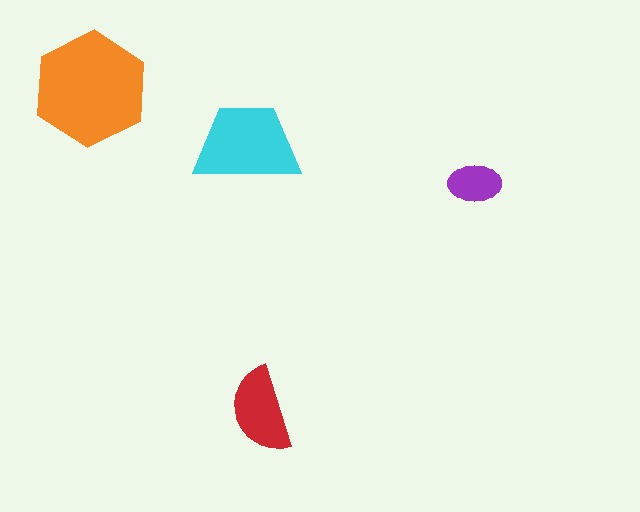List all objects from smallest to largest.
The purple ellipse, the red semicircle, the cyan trapezoid, the orange hexagon.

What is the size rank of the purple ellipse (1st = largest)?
4th.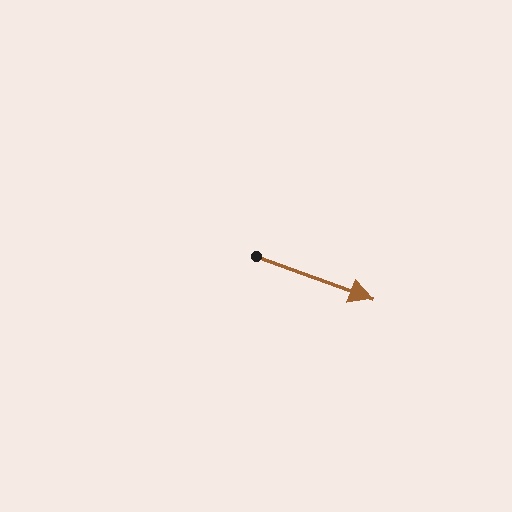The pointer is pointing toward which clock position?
Roughly 4 o'clock.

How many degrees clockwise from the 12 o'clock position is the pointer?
Approximately 110 degrees.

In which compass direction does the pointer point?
East.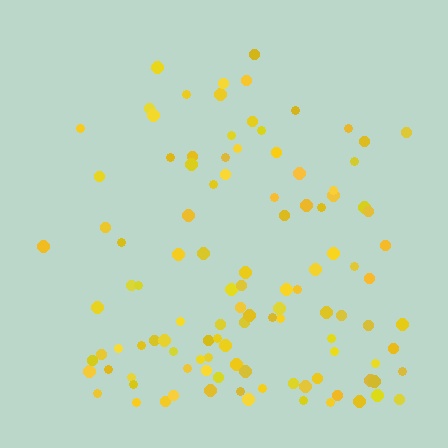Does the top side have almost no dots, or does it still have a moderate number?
Still a moderate number, just noticeably fewer than the bottom.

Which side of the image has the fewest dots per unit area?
The top.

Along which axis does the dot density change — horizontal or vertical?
Vertical.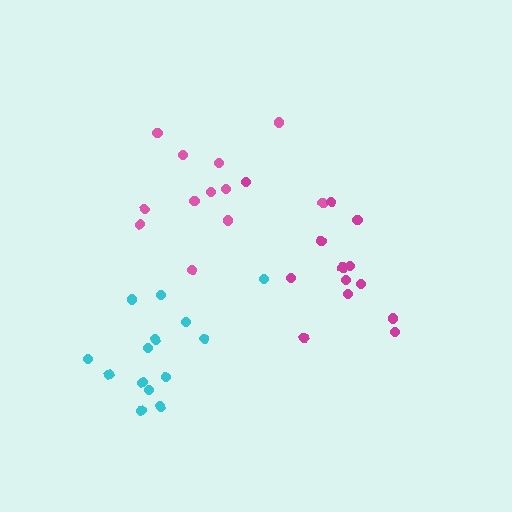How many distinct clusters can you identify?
There are 3 distinct clusters.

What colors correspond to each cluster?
The clusters are colored: pink, magenta, cyan.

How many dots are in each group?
Group 1: 12 dots, Group 2: 13 dots, Group 3: 14 dots (39 total).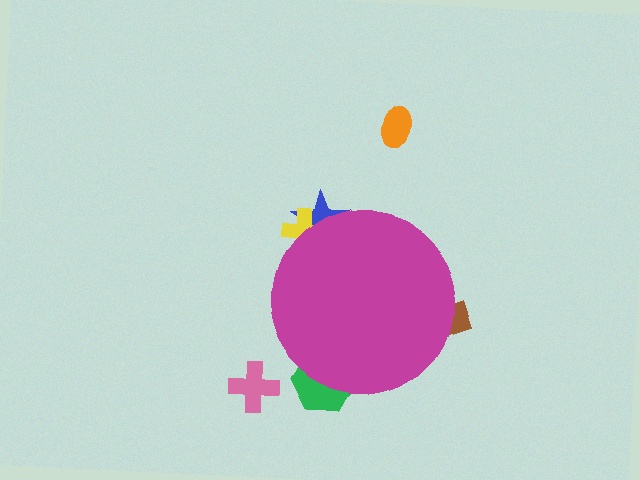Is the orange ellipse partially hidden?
No, the orange ellipse is fully visible.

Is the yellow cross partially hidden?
Yes, the yellow cross is partially hidden behind the magenta circle.